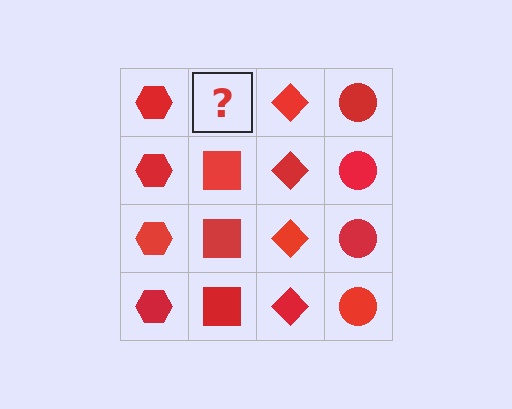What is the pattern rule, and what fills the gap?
The rule is that each column has a consistent shape. The gap should be filled with a red square.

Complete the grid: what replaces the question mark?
The question mark should be replaced with a red square.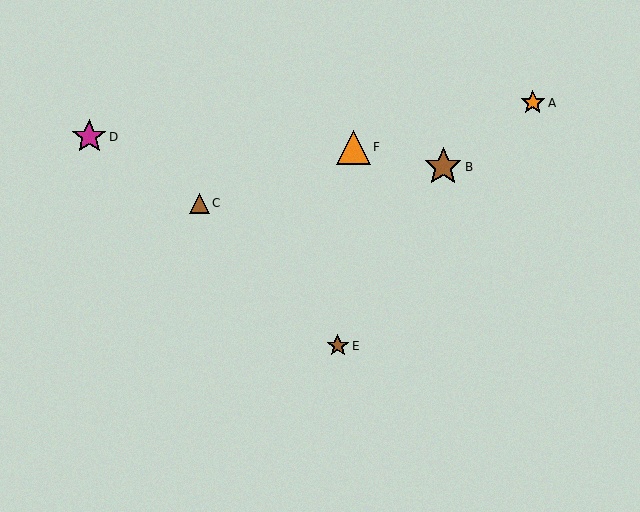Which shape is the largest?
The brown star (labeled B) is the largest.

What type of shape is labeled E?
Shape E is a brown star.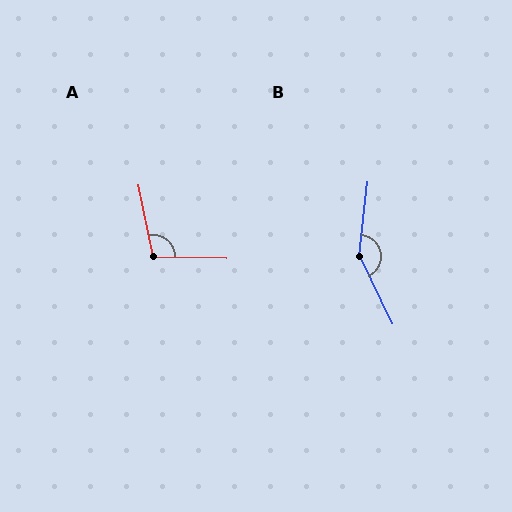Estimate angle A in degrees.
Approximately 102 degrees.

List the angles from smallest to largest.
A (102°), B (148°).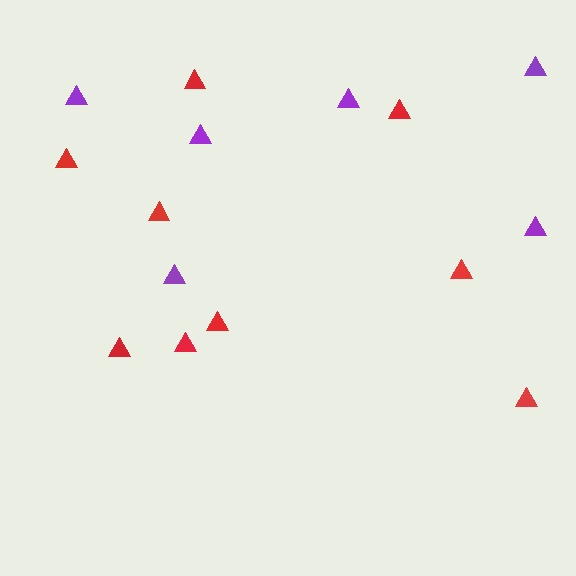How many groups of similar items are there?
There are 2 groups: one group of purple triangles (6) and one group of red triangles (9).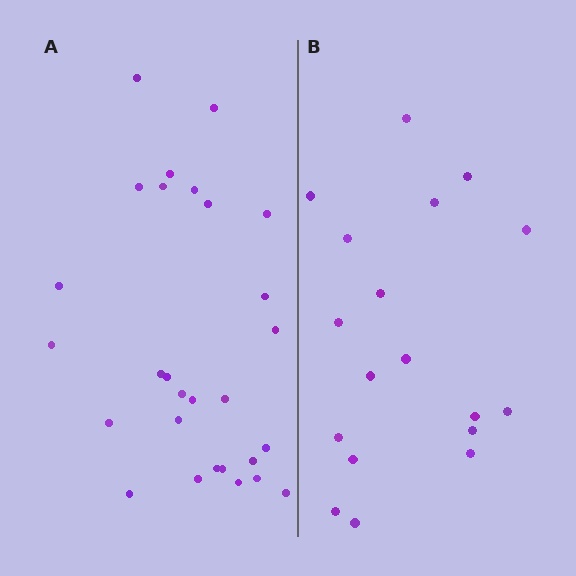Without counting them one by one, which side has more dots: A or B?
Region A (the left region) has more dots.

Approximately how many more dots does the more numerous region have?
Region A has roughly 10 or so more dots than region B.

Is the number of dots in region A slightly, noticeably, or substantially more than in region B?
Region A has substantially more. The ratio is roughly 1.6 to 1.